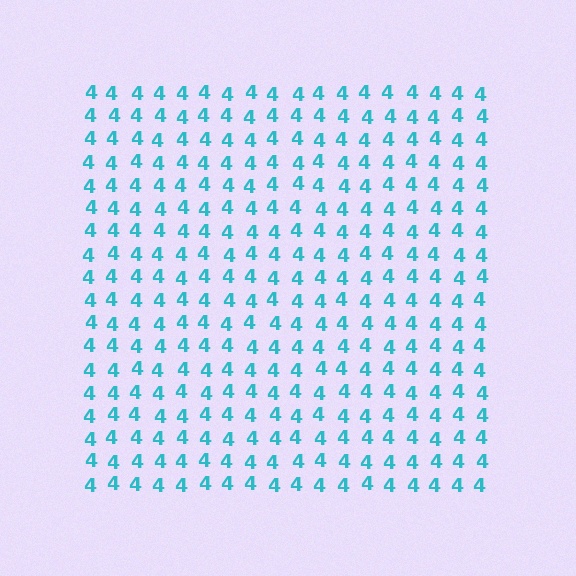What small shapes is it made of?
It is made of small digit 4's.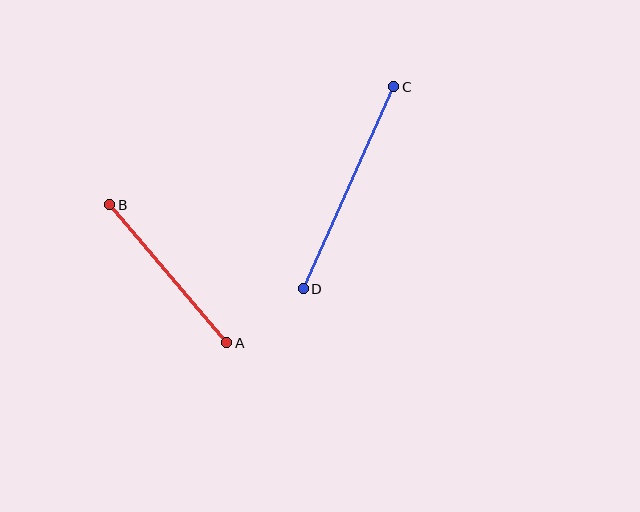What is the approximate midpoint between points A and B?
The midpoint is at approximately (168, 274) pixels.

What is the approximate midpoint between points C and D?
The midpoint is at approximately (349, 188) pixels.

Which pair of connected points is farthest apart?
Points C and D are farthest apart.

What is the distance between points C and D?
The distance is approximately 221 pixels.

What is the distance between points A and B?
The distance is approximately 181 pixels.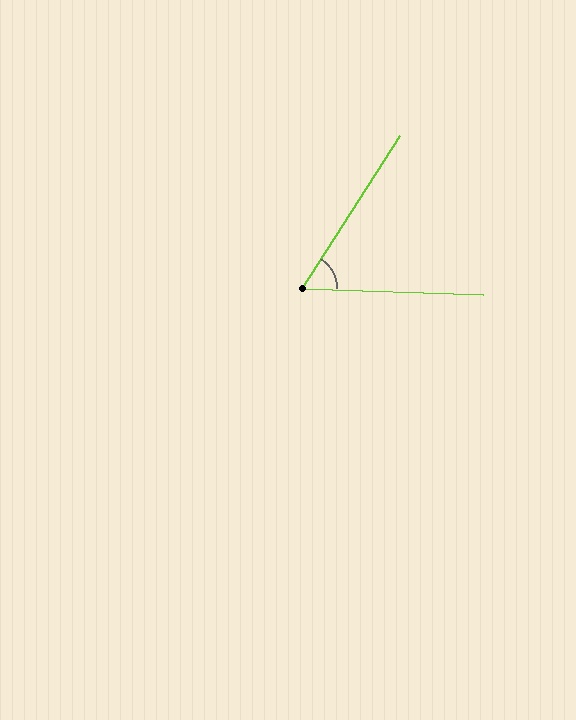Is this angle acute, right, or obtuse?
It is acute.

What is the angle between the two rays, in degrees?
Approximately 60 degrees.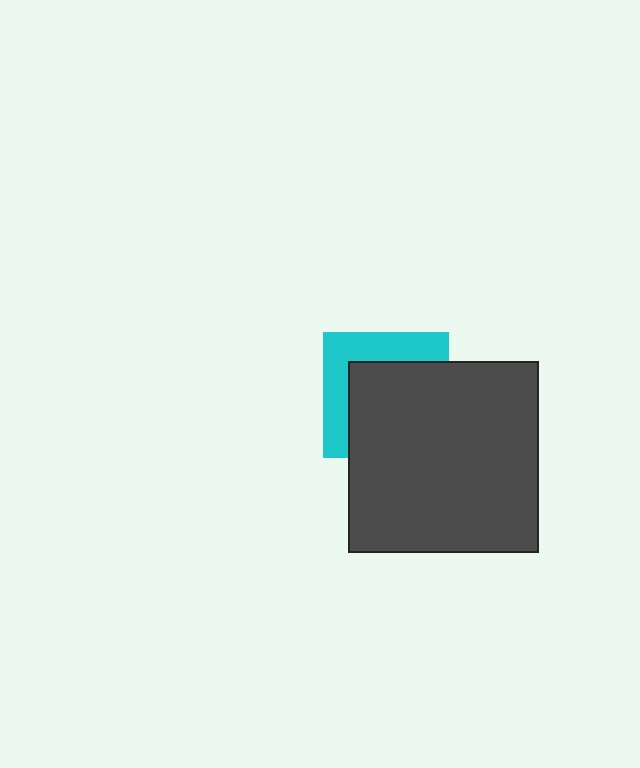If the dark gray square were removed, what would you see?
You would see the complete cyan square.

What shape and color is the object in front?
The object in front is a dark gray square.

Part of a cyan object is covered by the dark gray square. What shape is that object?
It is a square.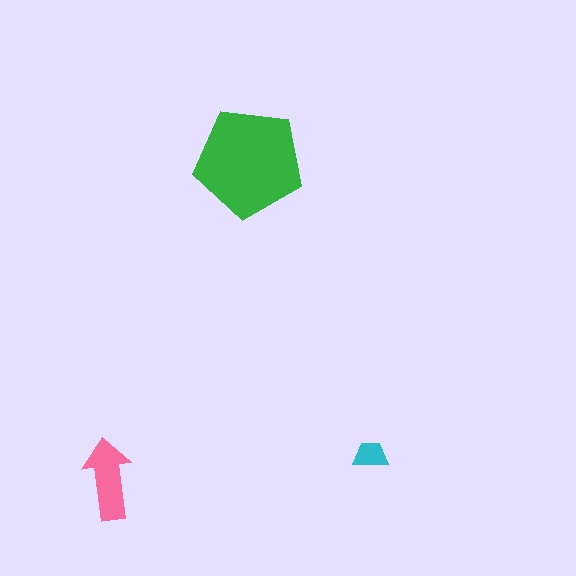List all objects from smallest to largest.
The cyan trapezoid, the pink arrow, the green pentagon.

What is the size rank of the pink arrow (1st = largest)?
2nd.